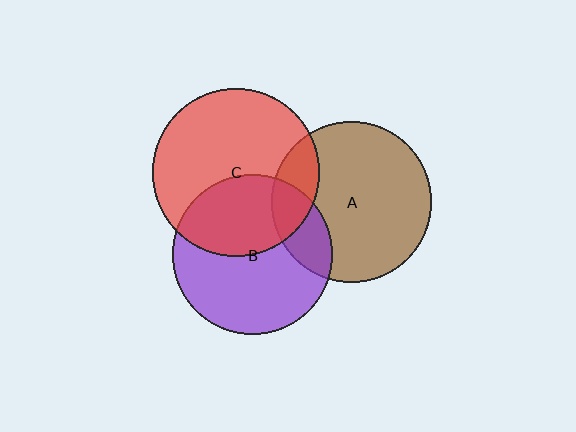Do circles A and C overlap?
Yes.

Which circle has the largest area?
Circle C (red).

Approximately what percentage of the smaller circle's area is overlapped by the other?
Approximately 15%.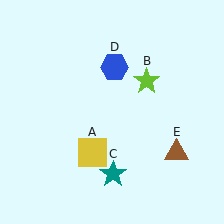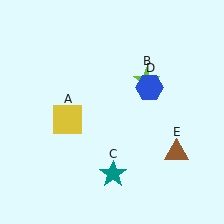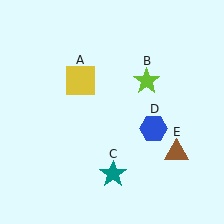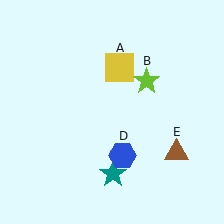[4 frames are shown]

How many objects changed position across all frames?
2 objects changed position: yellow square (object A), blue hexagon (object D).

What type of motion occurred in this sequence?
The yellow square (object A), blue hexagon (object D) rotated clockwise around the center of the scene.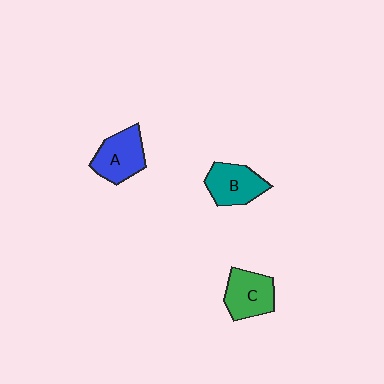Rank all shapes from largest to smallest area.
From largest to smallest: A (blue), C (green), B (teal).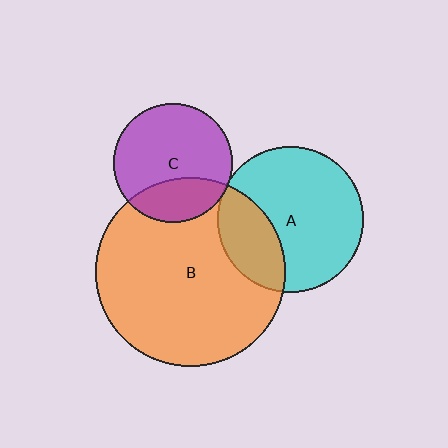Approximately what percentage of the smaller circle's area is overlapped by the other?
Approximately 30%.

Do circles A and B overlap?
Yes.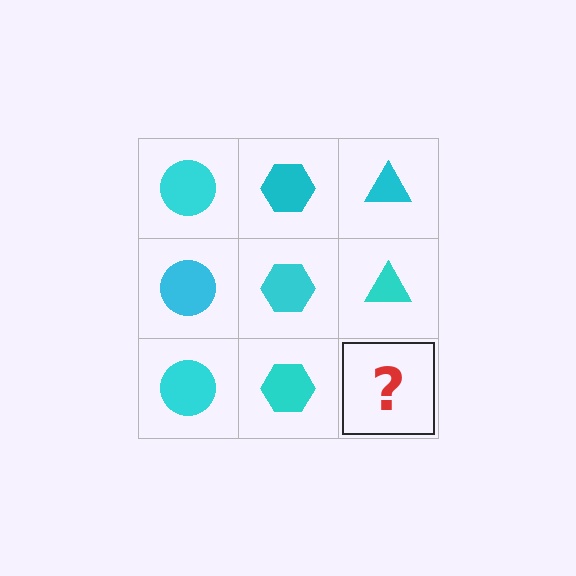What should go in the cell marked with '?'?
The missing cell should contain a cyan triangle.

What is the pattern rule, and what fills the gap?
The rule is that each column has a consistent shape. The gap should be filled with a cyan triangle.